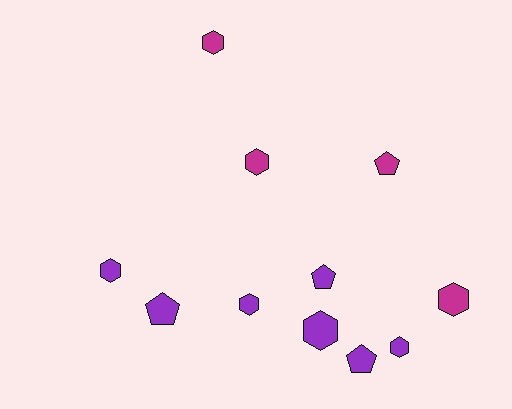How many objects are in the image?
There are 11 objects.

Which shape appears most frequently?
Hexagon, with 7 objects.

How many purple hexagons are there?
There are 4 purple hexagons.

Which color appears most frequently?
Purple, with 7 objects.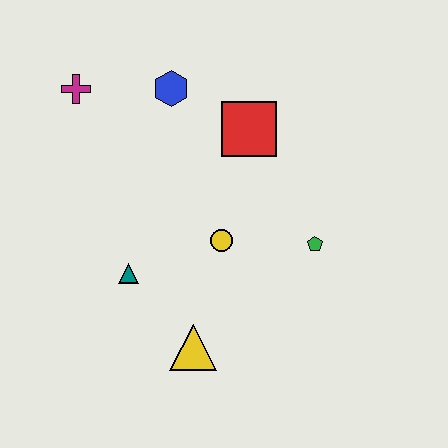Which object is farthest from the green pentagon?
The magenta cross is farthest from the green pentagon.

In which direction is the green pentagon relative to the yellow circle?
The green pentagon is to the right of the yellow circle.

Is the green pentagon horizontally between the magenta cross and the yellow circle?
No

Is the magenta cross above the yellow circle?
Yes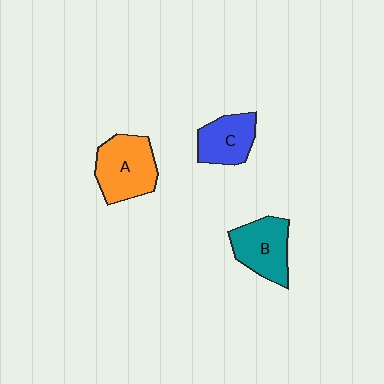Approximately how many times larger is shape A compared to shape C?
Approximately 1.4 times.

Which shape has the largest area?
Shape A (orange).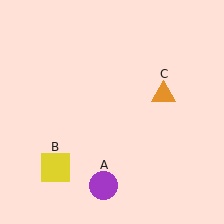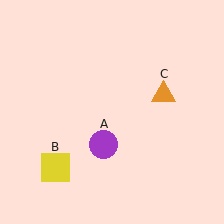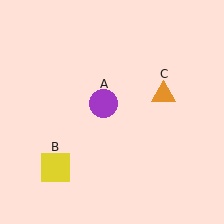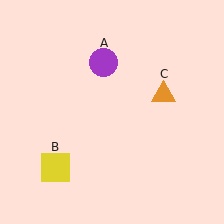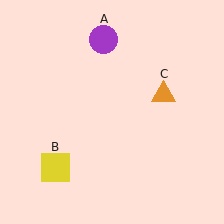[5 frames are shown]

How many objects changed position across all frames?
1 object changed position: purple circle (object A).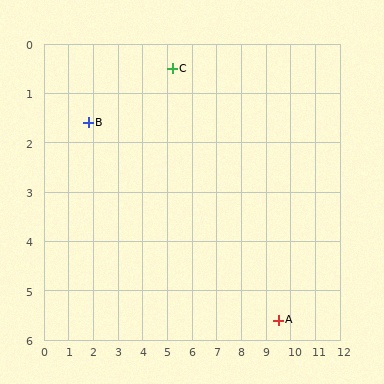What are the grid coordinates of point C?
Point C is at approximately (5.2, 0.5).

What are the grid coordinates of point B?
Point B is at approximately (1.8, 1.6).